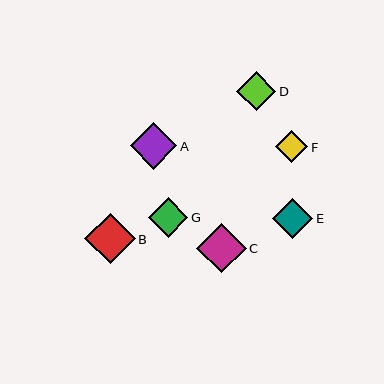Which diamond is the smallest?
Diamond F is the smallest with a size of approximately 33 pixels.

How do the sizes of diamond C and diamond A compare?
Diamond C and diamond A are approximately the same size.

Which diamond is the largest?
Diamond B is the largest with a size of approximately 51 pixels.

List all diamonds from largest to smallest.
From largest to smallest: B, C, A, E, G, D, F.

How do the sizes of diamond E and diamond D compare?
Diamond E and diamond D are approximately the same size.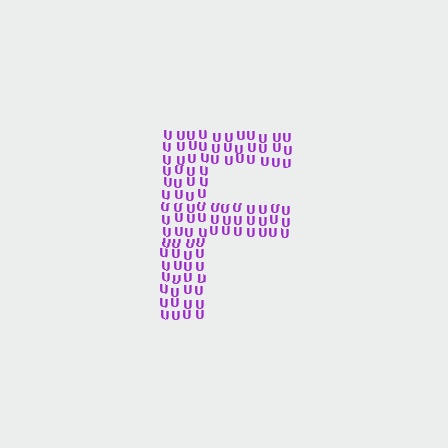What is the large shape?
The large shape is the letter F.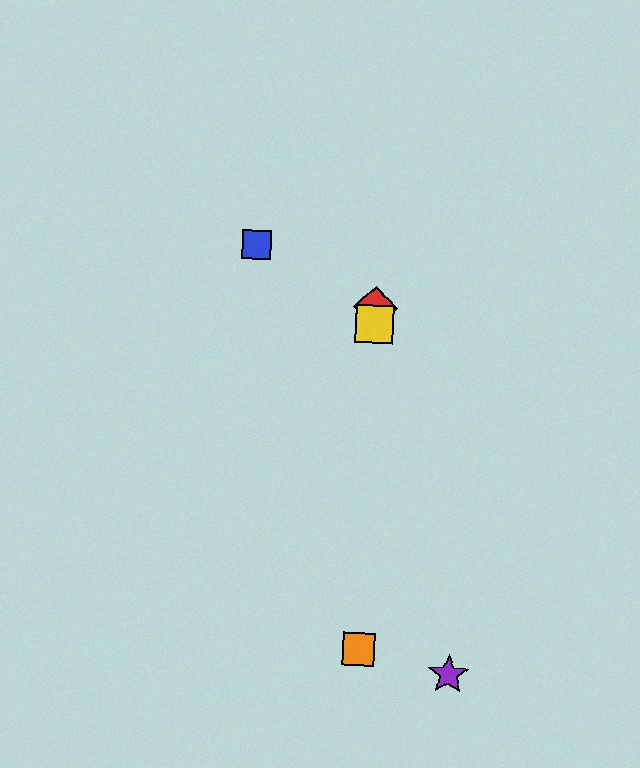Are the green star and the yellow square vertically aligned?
Yes, both are at x≈374.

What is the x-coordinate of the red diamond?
The red diamond is at x≈375.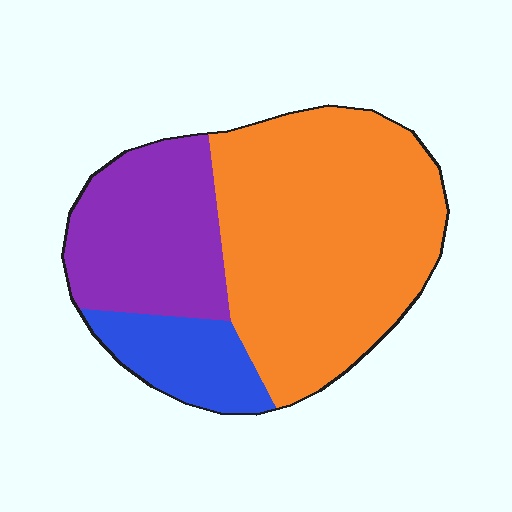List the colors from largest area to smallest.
From largest to smallest: orange, purple, blue.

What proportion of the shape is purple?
Purple takes up about one quarter (1/4) of the shape.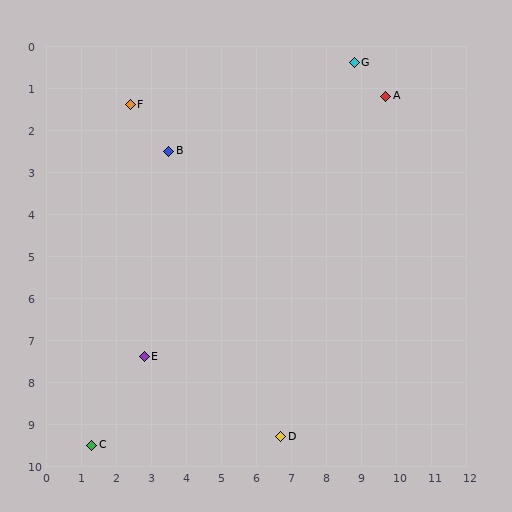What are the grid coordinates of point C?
Point C is at approximately (1.3, 9.5).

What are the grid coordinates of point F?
Point F is at approximately (2.4, 1.4).